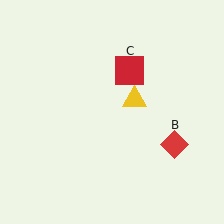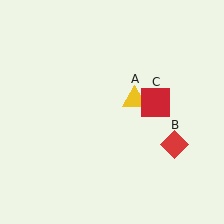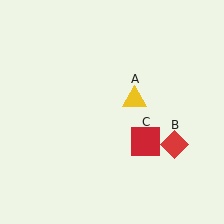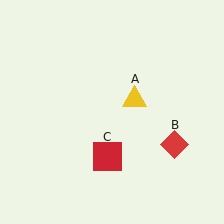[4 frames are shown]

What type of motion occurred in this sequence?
The red square (object C) rotated clockwise around the center of the scene.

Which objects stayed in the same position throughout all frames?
Yellow triangle (object A) and red diamond (object B) remained stationary.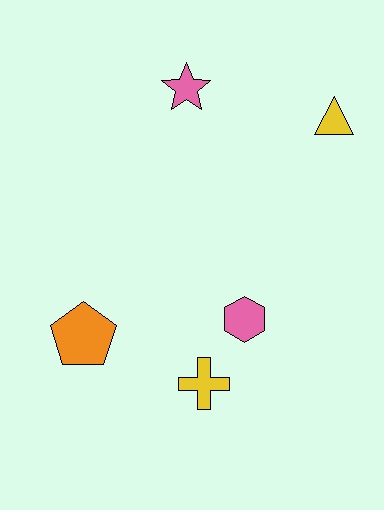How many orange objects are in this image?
There is 1 orange object.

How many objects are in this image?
There are 5 objects.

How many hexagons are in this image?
There is 1 hexagon.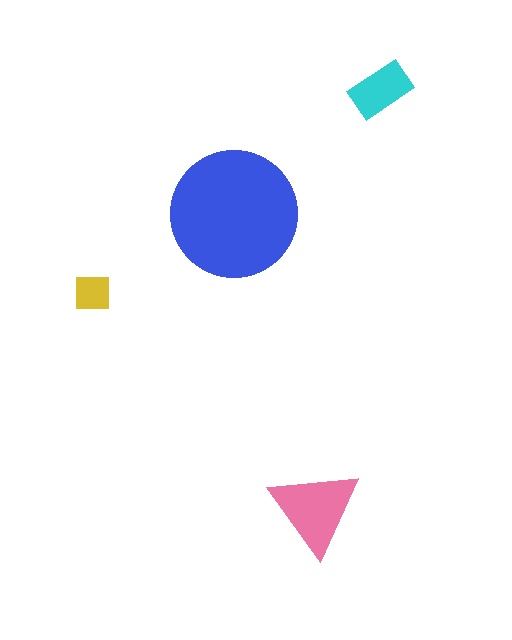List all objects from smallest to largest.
The yellow square, the cyan rectangle, the pink triangle, the blue circle.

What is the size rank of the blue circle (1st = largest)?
1st.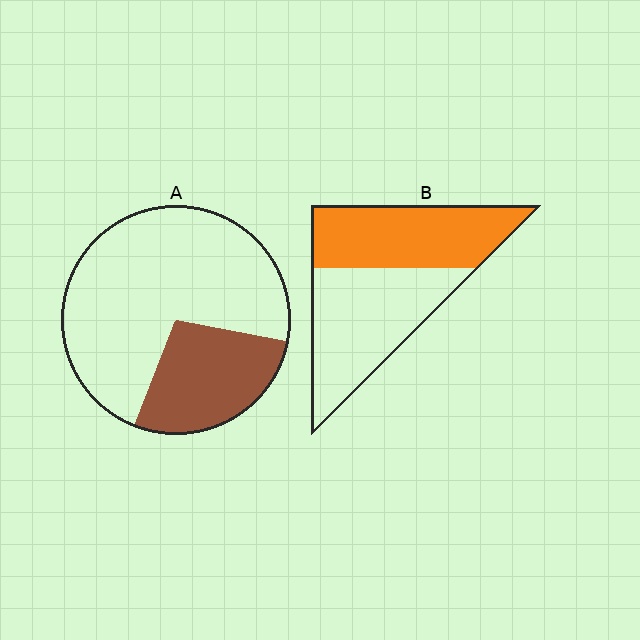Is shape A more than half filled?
No.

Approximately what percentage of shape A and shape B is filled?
A is approximately 30% and B is approximately 45%.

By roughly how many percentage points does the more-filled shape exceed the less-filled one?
By roughly 20 percentage points (B over A).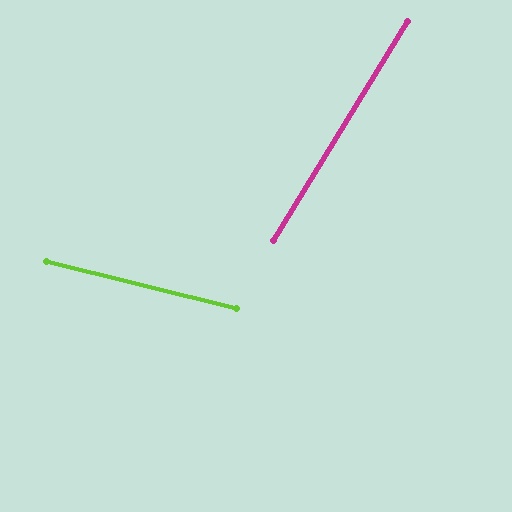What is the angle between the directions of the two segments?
Approximately 73 degrees.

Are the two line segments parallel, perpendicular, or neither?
Neither parallel nor perpendicular — they differ by about 73°.